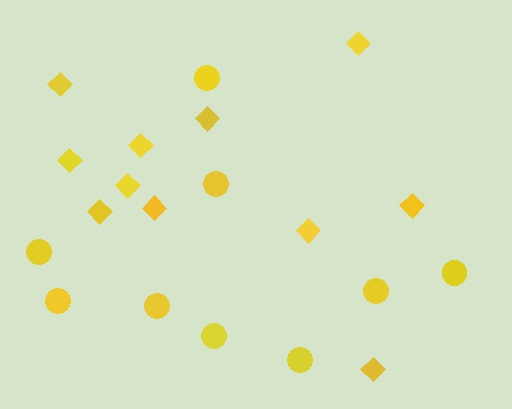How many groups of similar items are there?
There are 2 groups: one group of diamonds (11) and one group of circles (9).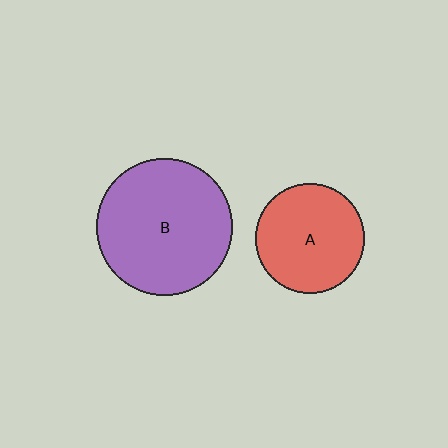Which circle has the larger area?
Circle B (purple).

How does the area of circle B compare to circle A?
Approximately 1.6 times.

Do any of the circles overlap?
No, none of the circles overlap.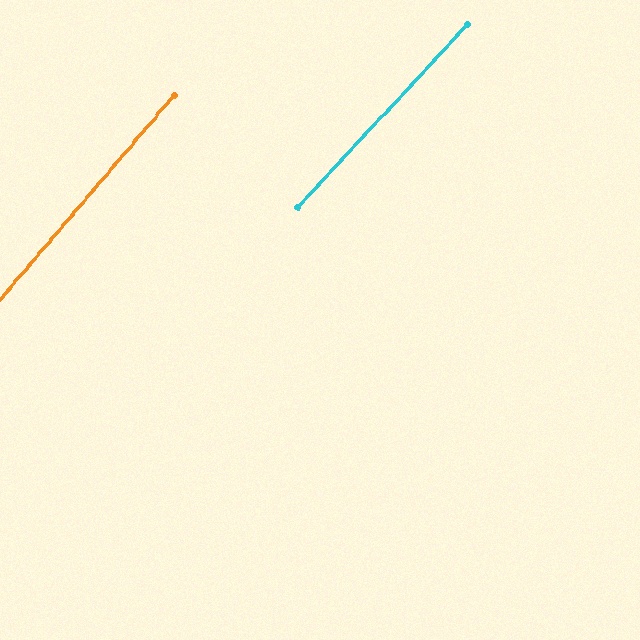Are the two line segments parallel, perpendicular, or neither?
Parallel — their directions differ by only 2.0°.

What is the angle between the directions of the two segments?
Approximately 2 degrees.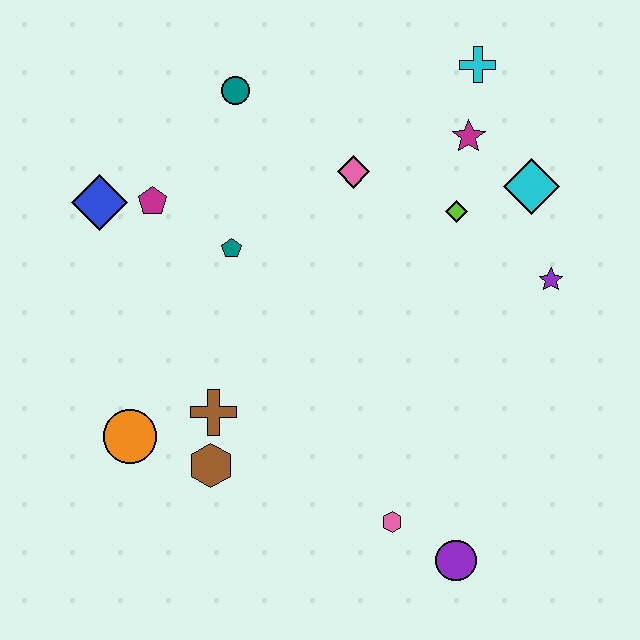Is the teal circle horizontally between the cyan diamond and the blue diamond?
Yes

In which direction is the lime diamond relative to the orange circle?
The lime diamond is to the right of the orange circle.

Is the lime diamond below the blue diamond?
Yes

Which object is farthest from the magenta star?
The orange circle is farthest from the magenta star.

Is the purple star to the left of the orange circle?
No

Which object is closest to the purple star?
The cyan diamond is closest to the purple star.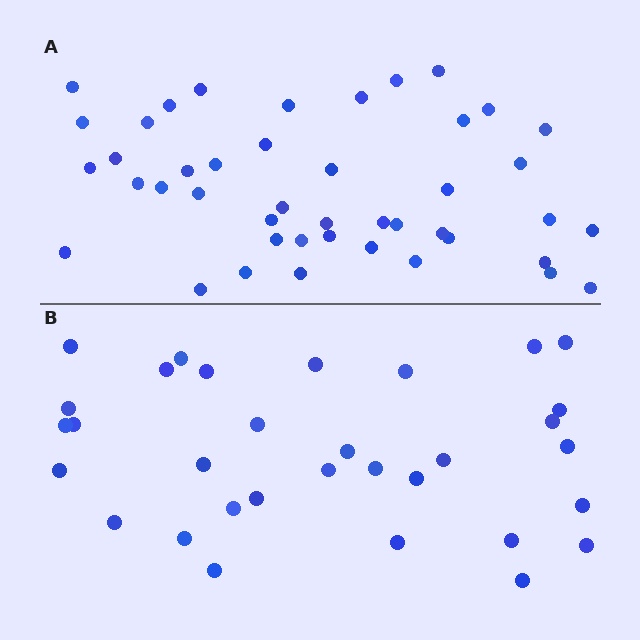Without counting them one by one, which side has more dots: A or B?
Region A (the top region) has more dots.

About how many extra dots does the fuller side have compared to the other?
Region A has roughly 12 or so more dots than region B.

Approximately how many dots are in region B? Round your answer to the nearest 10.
About 30 dots. (The exact count is 32, which rounds to 30.)